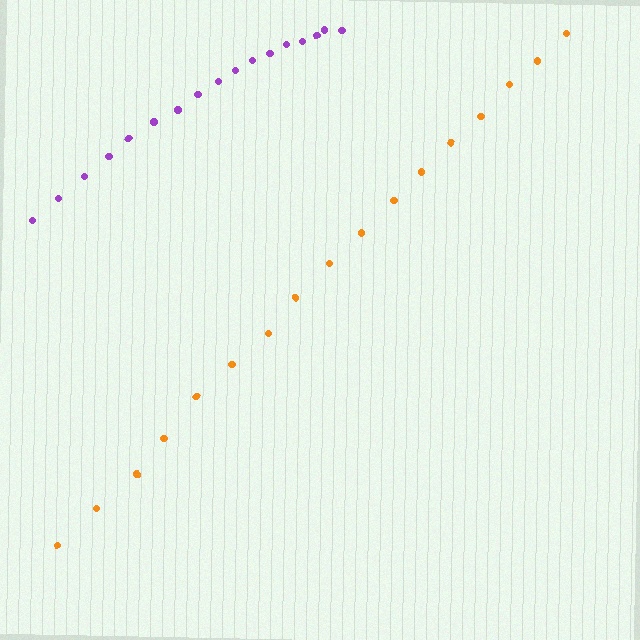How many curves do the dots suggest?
There are 2 distinct paths.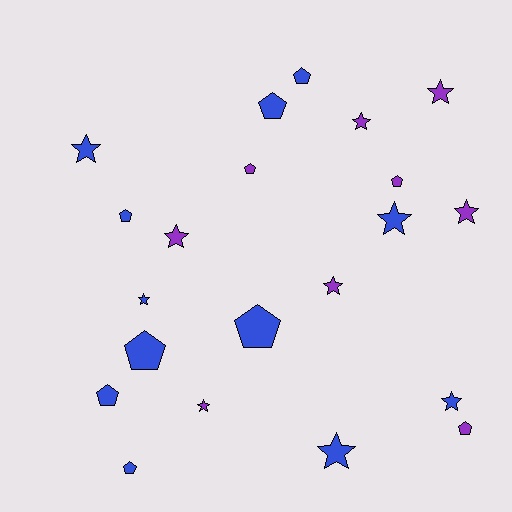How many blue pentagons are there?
There are 7 blue pentagons.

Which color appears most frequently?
Blue, with 12 objects.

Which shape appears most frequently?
Star, with 11 objects.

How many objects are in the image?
There are 21 objects.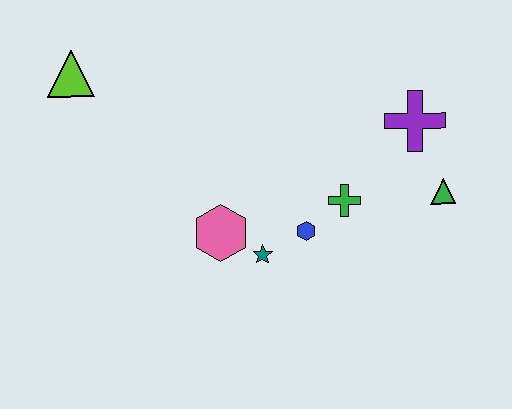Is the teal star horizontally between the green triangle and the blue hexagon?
No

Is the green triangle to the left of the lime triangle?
No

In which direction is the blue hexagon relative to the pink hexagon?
The blue hexagon is to the right of the pink hexagon.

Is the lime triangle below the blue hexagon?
No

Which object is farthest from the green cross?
The lime triangle is farthest from the green cross.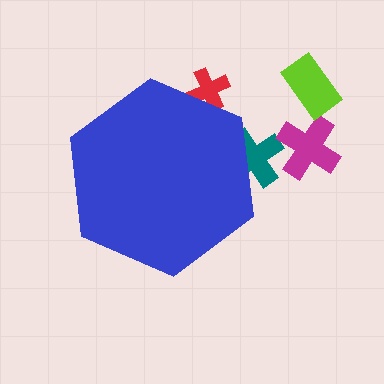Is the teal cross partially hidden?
Yes, the teal cross is partially hidden behind the blue hexagon.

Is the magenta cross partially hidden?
No, the magenta cross is fully visible.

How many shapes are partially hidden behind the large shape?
2 shapes are partially hidden.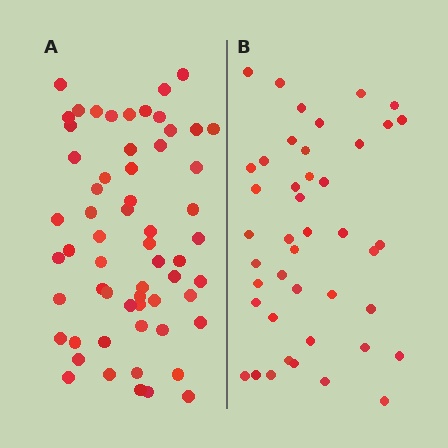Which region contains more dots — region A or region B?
Region A (the left region) has more dots.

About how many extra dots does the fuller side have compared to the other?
Region A has approximately 15 more dots than region B.